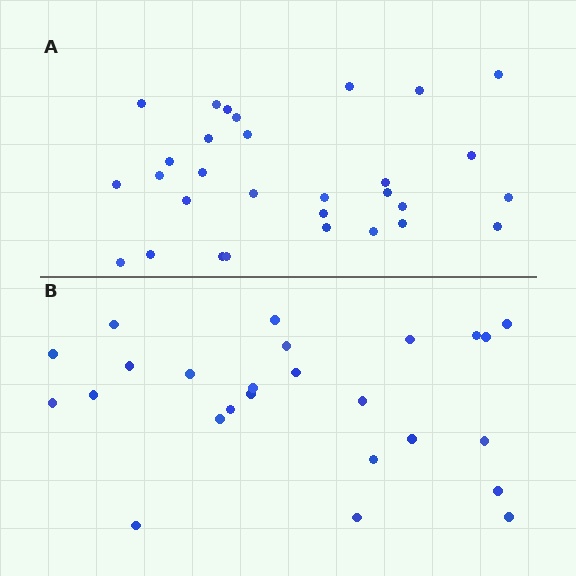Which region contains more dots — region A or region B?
Region A (the top region) has more dots.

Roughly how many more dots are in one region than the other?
Region A has about 5 more dots than region B.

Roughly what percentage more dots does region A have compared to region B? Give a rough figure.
About 20% more.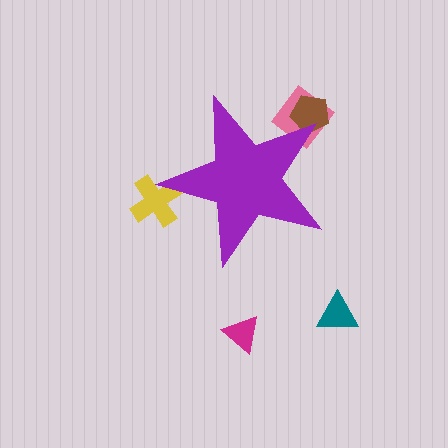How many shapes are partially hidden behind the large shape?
3 shapes are partially hidden.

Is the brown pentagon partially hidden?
Yes, the brown pentagon is partially hidden behind the purple star.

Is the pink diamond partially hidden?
Yes, the pink diamond is partially hidden behind the purple star.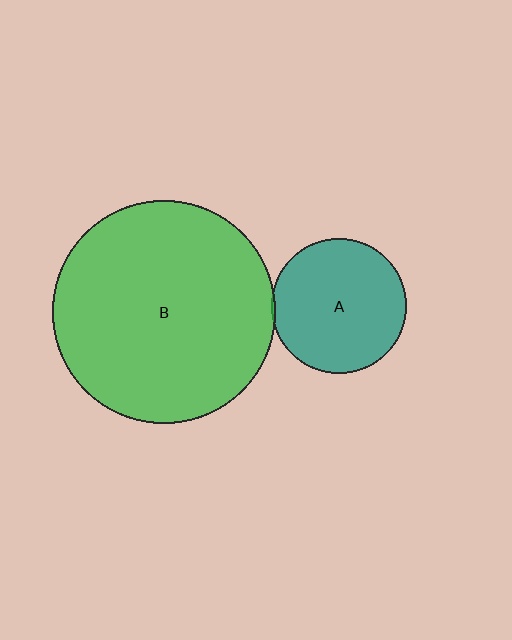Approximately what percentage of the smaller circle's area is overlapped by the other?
Approximately 5%.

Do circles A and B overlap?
Yes.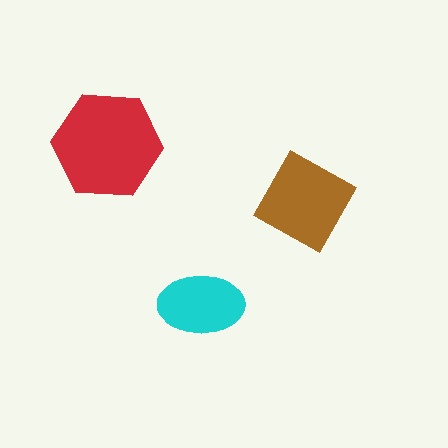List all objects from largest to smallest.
The red hexagon, the brown square, the cyan ellipse.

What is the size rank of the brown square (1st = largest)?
2nd.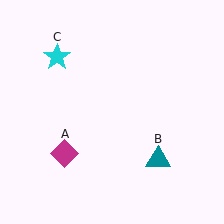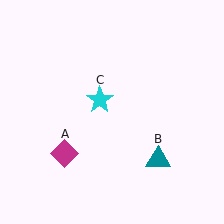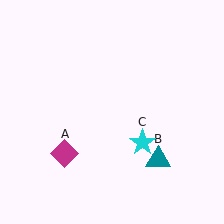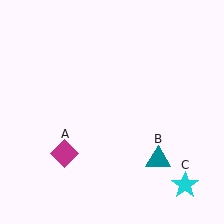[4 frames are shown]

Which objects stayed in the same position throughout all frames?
Magenta diamond (object A) and teal triangle (object B) remained stationary.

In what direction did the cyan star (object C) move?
The cyan star (object C) moved down and to the right.